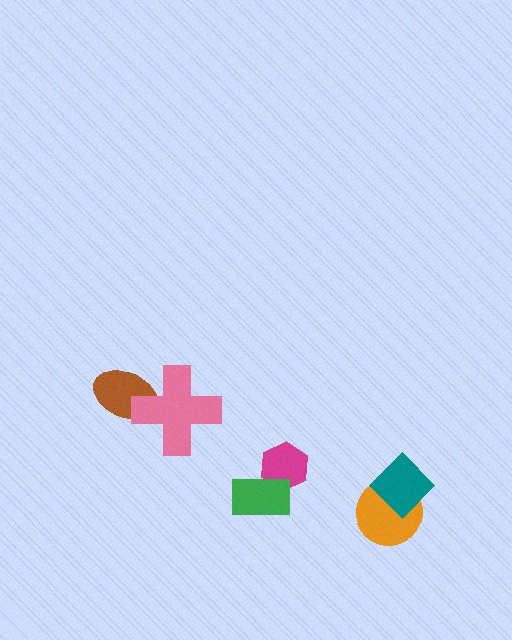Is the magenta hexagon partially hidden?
Yes, it is partially covered by another shape.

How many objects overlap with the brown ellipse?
1 object overlaps with the brown ellipse.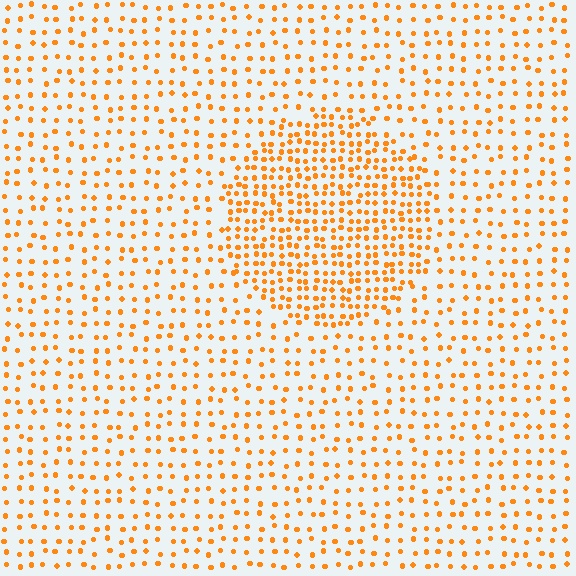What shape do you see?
I see a circle.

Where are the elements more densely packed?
The elements are more densely packed inside the circle boundary.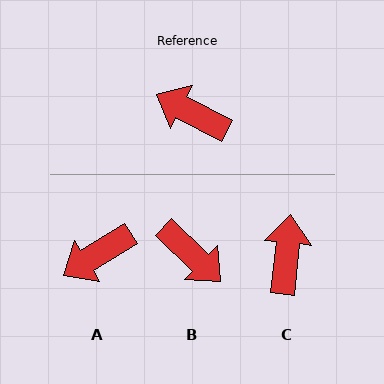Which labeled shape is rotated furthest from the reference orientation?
B, about 163 degrees away.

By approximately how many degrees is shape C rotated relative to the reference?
Approximately 69 degrees clockwise.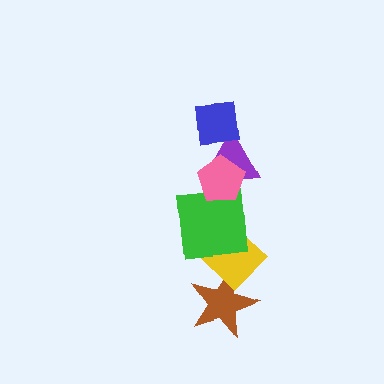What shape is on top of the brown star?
The yellow diamond is on top of the brown star.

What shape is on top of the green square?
The purple triangle is on top of the green square.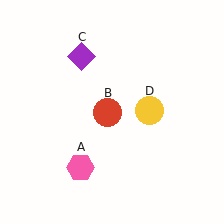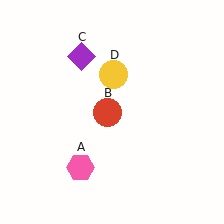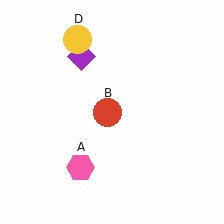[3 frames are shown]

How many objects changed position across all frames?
1 object changed position: yellow circle (object D).